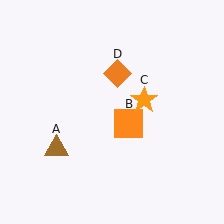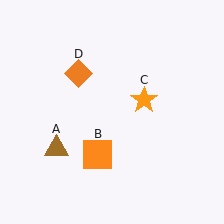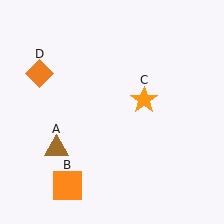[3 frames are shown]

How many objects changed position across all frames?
2 objects changed position: orange square (object B), orange diamond (object D).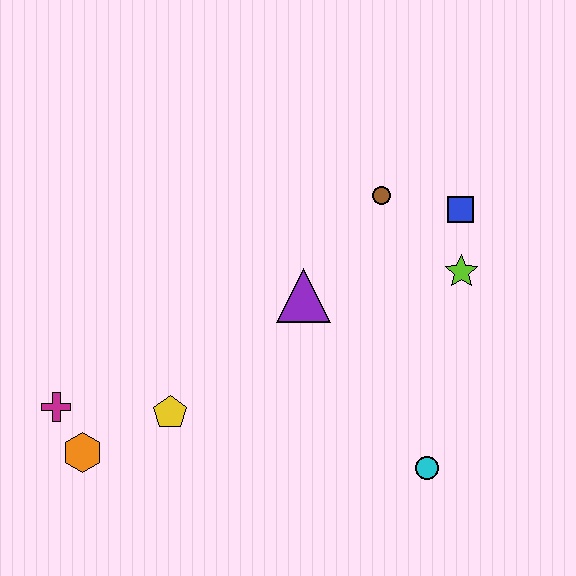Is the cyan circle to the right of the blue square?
No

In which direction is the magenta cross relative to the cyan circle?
The magenta cross is to the left of the cyan circle.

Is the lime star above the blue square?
No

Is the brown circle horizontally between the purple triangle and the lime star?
Yes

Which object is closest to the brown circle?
The blue square is closest to the brown circle.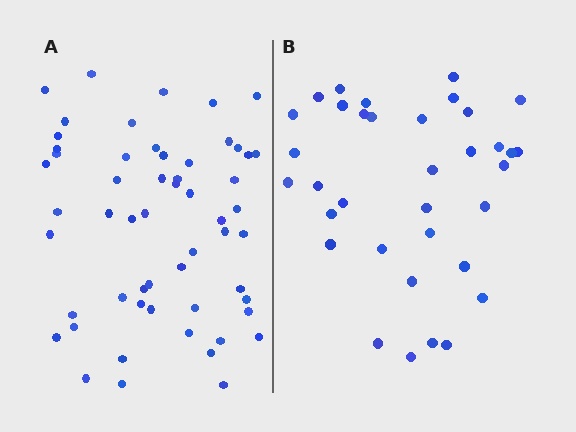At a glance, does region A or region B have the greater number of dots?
Region A (the left region) has more dots.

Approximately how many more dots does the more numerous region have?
Region A has approximately 20 more dots than region B.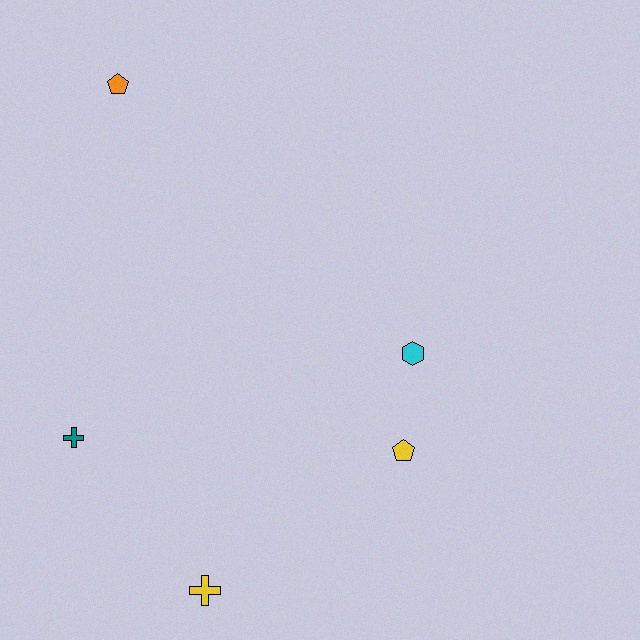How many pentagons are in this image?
There are 2 pentagons.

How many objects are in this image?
There are 5 objects.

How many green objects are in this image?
There are no green objects.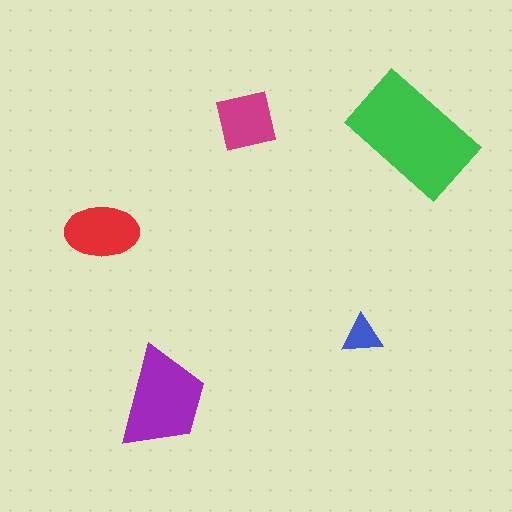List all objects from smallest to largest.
The blue triangle, the magenta square, the red ellipse, the purple trapezoid, the green rectangle.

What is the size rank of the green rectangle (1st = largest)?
1st.